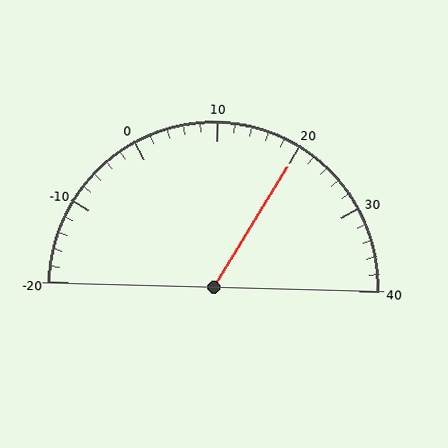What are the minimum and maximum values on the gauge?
The gauge ranges from -20 to 40.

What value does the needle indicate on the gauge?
The needle indicates approximately 20.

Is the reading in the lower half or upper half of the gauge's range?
The reading is in the upper half of the range (-20 to 40).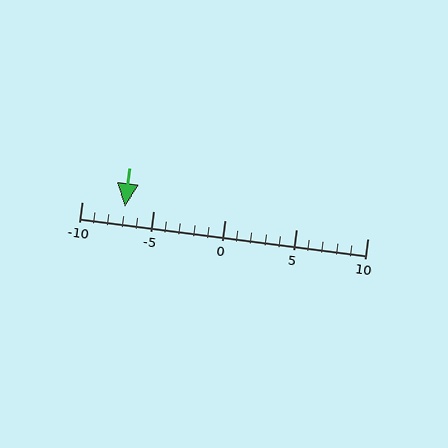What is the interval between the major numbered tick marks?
The major tick marks are spaced 5 units apart.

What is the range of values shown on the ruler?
The ruler shows values from -10 to 10.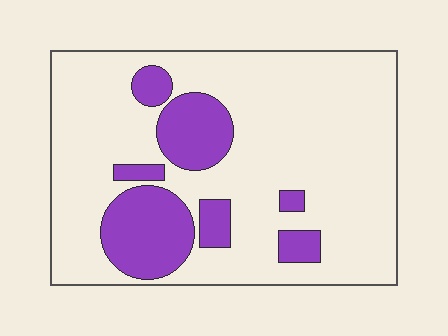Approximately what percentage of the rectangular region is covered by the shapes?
Approximately 20%.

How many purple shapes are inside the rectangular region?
7.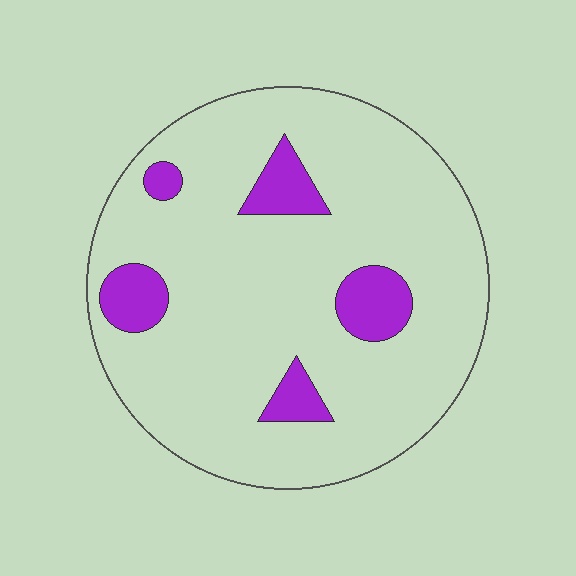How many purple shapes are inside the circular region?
5.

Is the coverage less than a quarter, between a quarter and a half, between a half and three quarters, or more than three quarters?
Less than a quarter.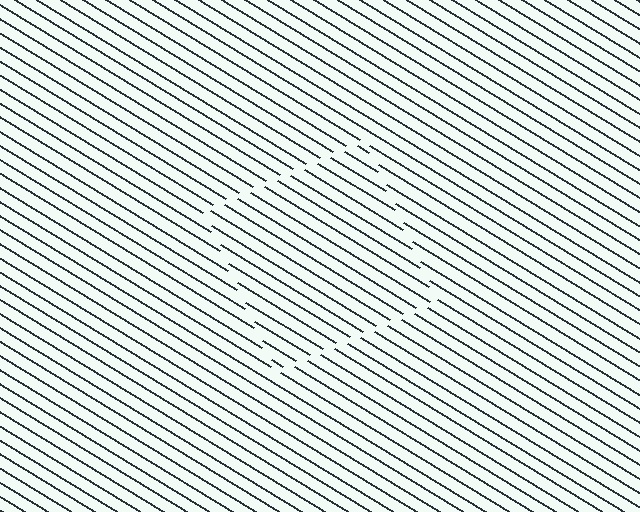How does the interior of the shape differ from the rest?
The interior of the shape contains the same grating, shifted by half a period — the contour is defined by the phase discontinuity where line-ends from the inner and outer gratings abut.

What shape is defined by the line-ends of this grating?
An illusory square. The interior of the shape contains the same grating, shifted by half a period — the contour is defined by the phase discontinuity where line-ends from the inner and outer gratings abut.